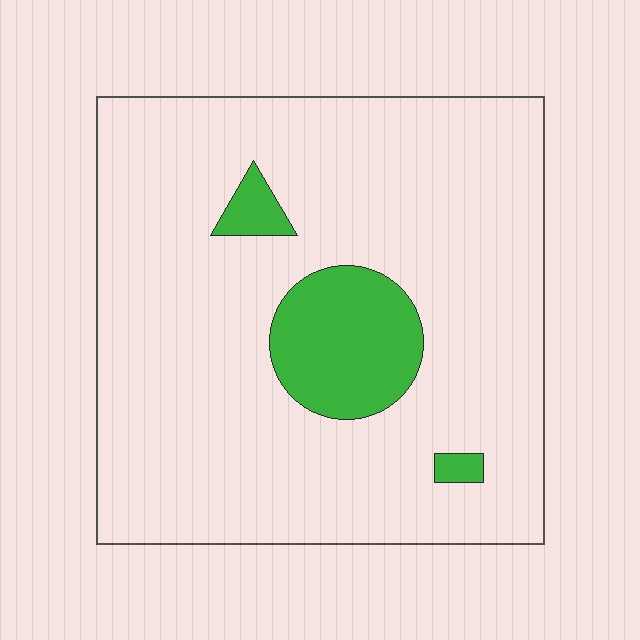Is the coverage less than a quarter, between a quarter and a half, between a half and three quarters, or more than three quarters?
Less than a quarter.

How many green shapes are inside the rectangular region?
3.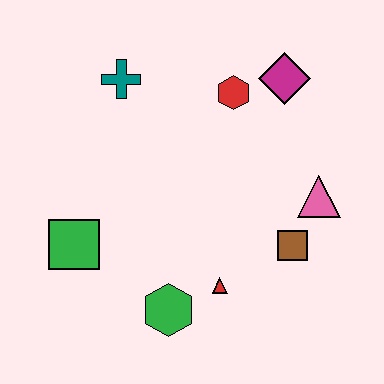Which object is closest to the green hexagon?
The red triangle is closest to the green hexagon.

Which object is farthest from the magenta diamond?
The green square is farthest from the magenta diamond.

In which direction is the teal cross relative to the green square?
The teal cross is above the green square.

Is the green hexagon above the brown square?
No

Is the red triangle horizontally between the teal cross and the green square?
No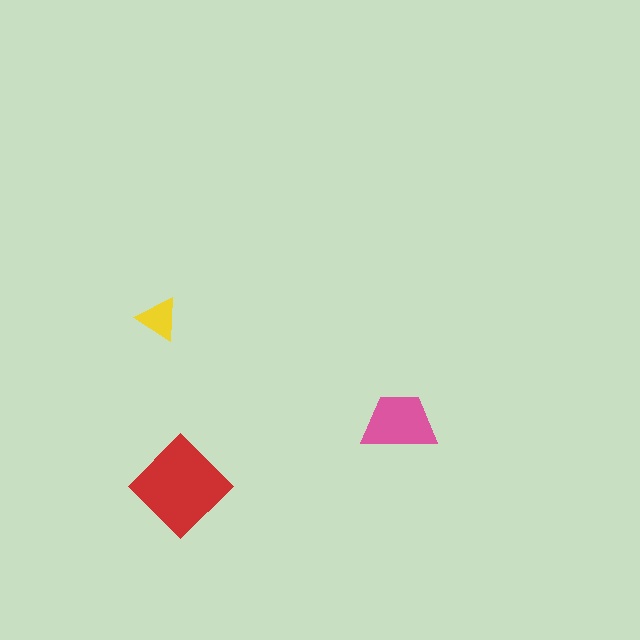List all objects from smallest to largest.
The yellow triangle, the pink trapezoid, the red diamond.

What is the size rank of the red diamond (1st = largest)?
1st.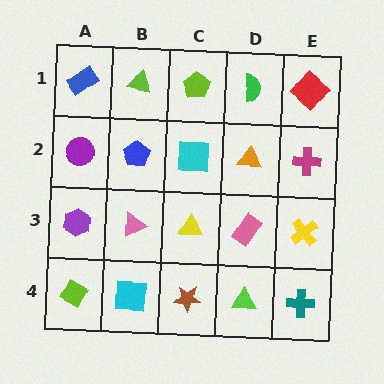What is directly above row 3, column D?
An orange triangle.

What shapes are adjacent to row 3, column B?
A blue pentagon (row 2, column B), a cyan square (row 4, column B), a purple hexagon (row 3, column A), a yellow triangle (row 3, column C).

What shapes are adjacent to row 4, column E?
A yellow cross (row 3, column E), a lime triangle (row 4, column D).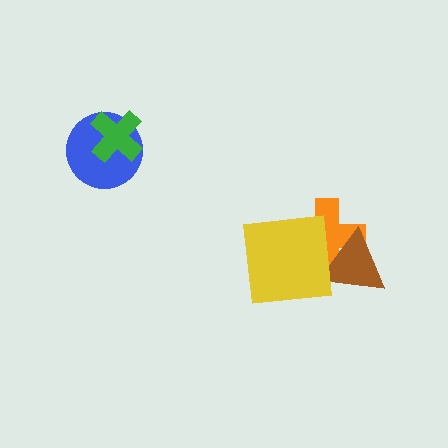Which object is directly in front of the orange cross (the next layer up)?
The brown triangle is directly in front of the orange cross.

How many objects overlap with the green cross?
1 object overlaps with the green cross.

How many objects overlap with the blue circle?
1 object overlaps with the blue circle.